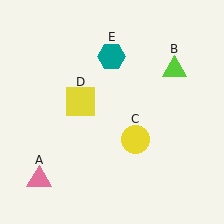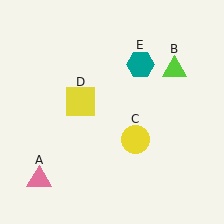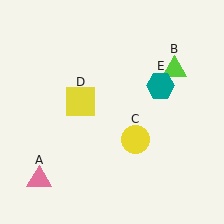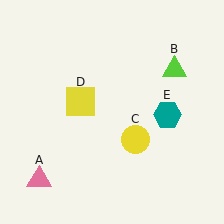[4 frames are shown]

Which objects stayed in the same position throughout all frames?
Pink triangle (object A) and lime triangle (object B) and yellow circle (object C) and yellow square (object D) remained stationary.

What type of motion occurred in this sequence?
The teal hexagon (object E) rotated clockwise around the center of the scene.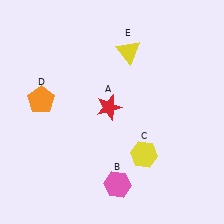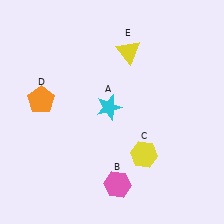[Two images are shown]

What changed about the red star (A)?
In Image 1, A is red. In Image 2, it changed to cyan.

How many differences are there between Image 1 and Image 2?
There is 1 difference between the two images.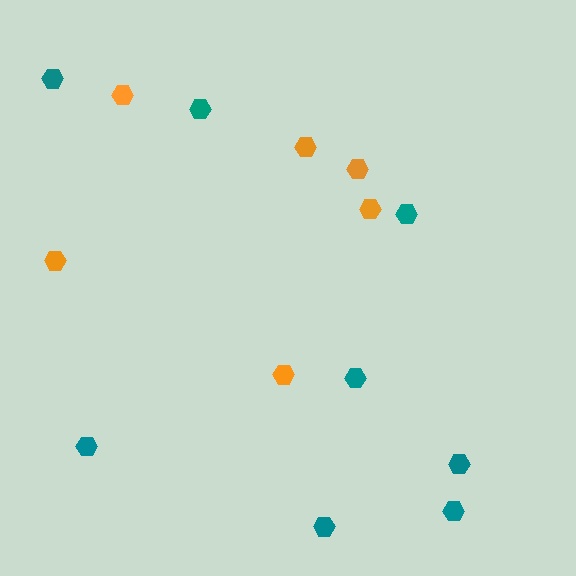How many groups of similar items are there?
There are 2 groups: one group of orange hexagons (6) and one group of teal hexagons (8).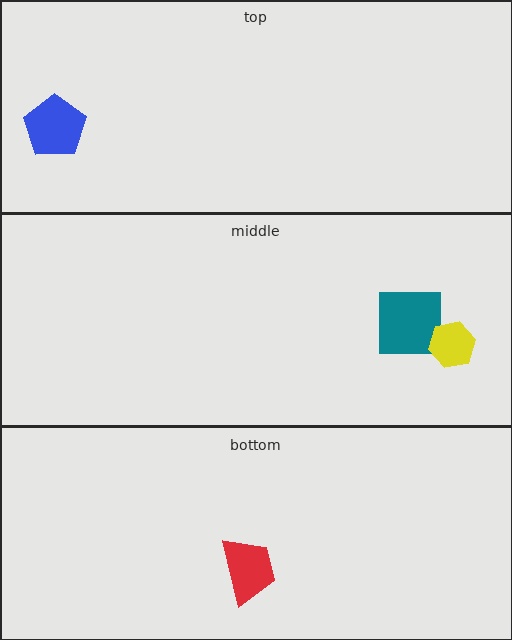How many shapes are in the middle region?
2.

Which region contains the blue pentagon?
The top region.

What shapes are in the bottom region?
The red trapezoid.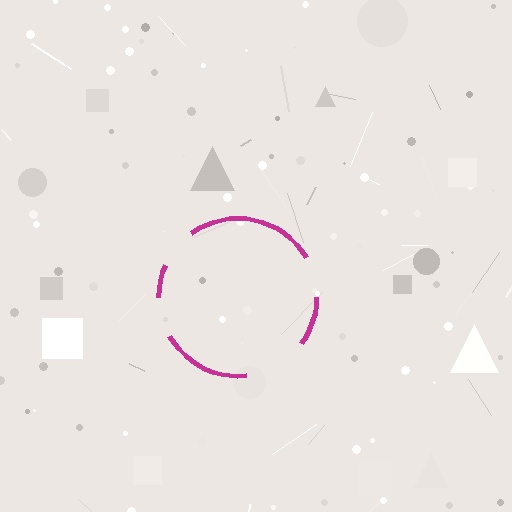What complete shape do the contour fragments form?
The contour fragments form a circle.